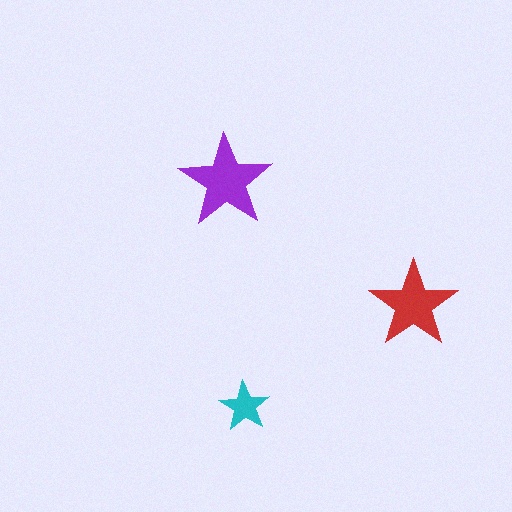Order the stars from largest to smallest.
the purple one, the red one, the cyan one.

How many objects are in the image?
There are 3 objects in the image.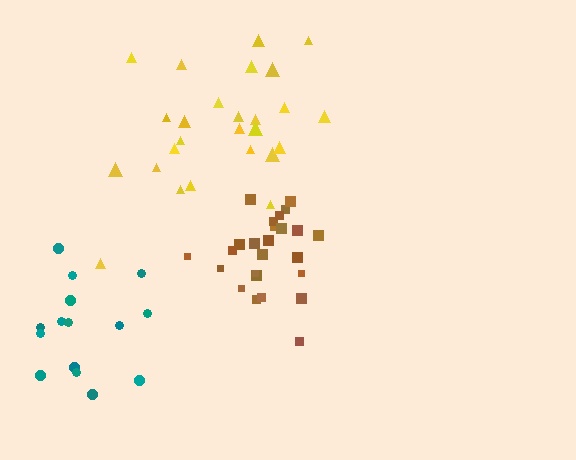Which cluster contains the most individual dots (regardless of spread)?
Yellow (26).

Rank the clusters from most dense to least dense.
brown, yellow, teal.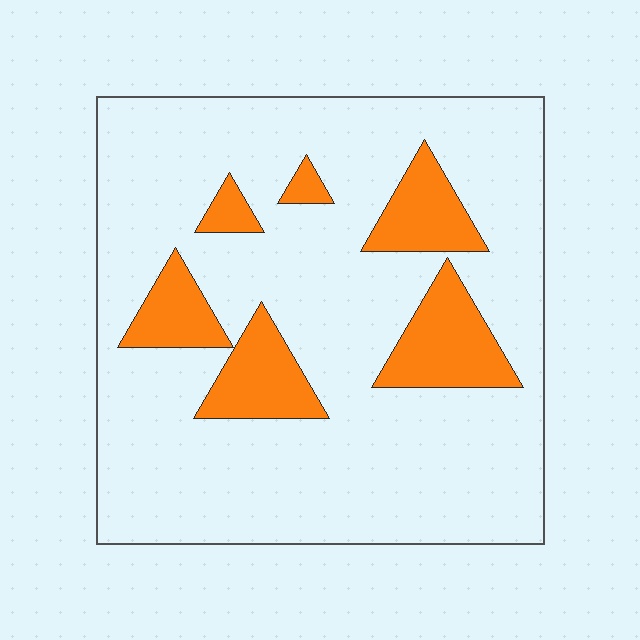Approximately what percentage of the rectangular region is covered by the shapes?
Approximately 15%.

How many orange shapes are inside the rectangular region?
6.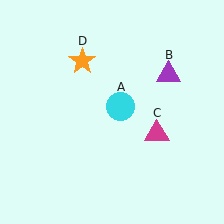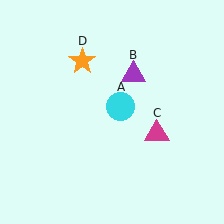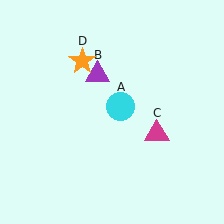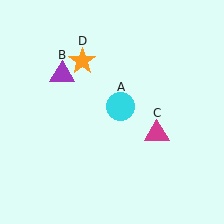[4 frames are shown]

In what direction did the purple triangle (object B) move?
The purple triangle (object B) moved left.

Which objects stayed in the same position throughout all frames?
Cyan circle (object A) and magenta triangle (object C) and orange star (object D) remained stationary.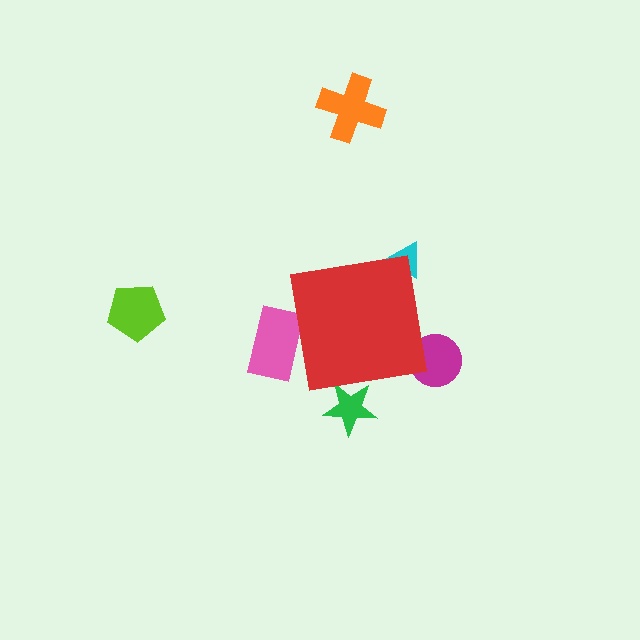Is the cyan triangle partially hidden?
Yes, the cyan triangle is partially hidden behind the red square.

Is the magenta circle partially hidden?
Yes, the magenta circle is partially hidden behind the red square.